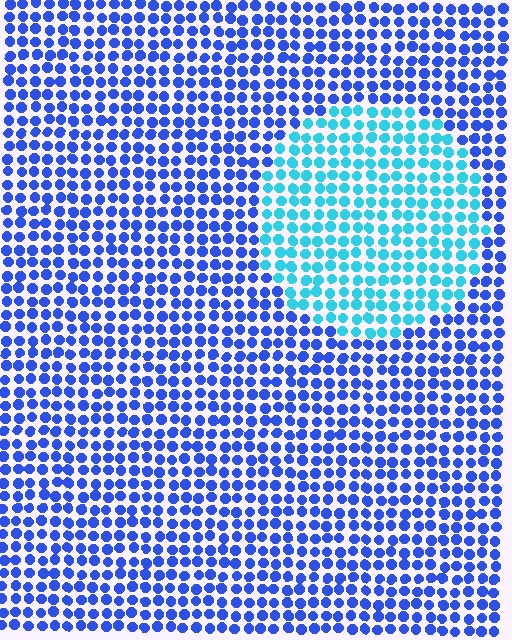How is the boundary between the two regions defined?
The boundary is defined purely by a slight shift in hue (about 42 degrees). Spacing, size, and orientation are identical on both sides.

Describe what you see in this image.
The image is filled with small blue elements in a uniform arrangement. A circle-shaped region is visible where the elements are tinted to a slightly different hue, forming a subtle color boundary.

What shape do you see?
I see a circle.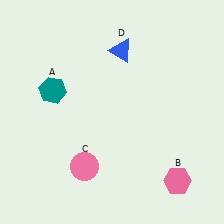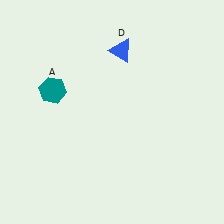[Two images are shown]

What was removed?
The pink hexagon (B), the pink circle (C) were removed in Image 2.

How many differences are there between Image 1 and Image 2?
There are 2 differences between the two images.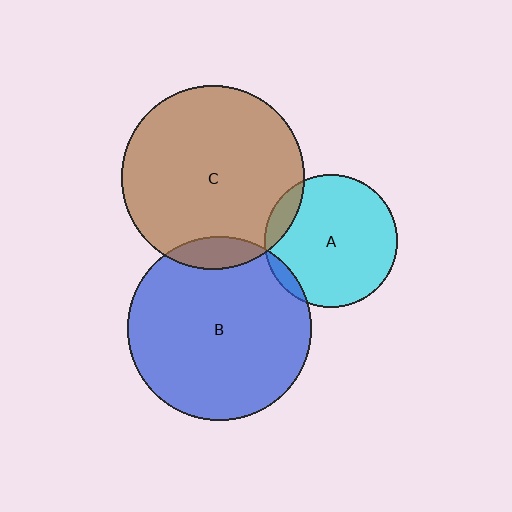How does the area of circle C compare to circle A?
Approximately 1.9 times.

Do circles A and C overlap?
Yes.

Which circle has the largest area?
Circle B (blue).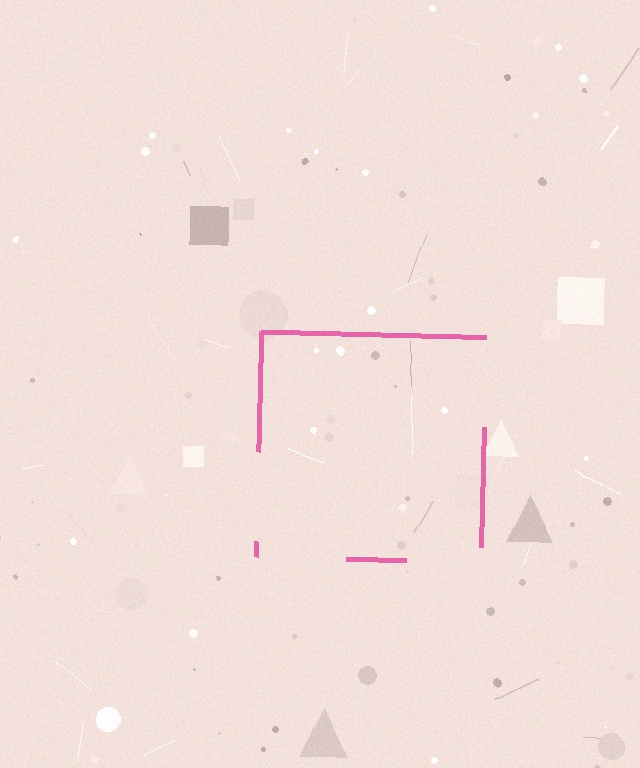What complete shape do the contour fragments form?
The contour fragments form a square.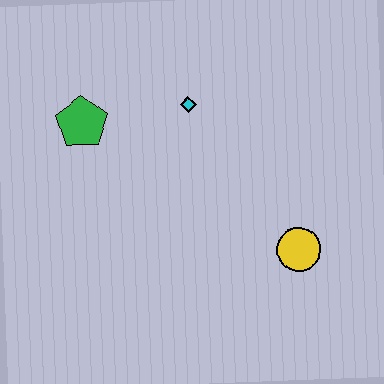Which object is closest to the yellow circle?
The cyan diamond is closest to the yellow circle.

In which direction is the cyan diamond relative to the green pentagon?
The cyan diamond is to the right of the green pentagon.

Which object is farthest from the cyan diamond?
The yellow circle is farthest from the cyan diamond.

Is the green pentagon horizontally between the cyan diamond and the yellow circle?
No